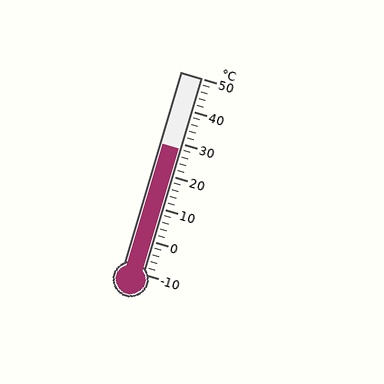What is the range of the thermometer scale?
The thermometer scale ranges from -10°C to 50°C.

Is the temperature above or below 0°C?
The temperature is above 0°C.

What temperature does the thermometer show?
The thermometer shows approximately 28°C.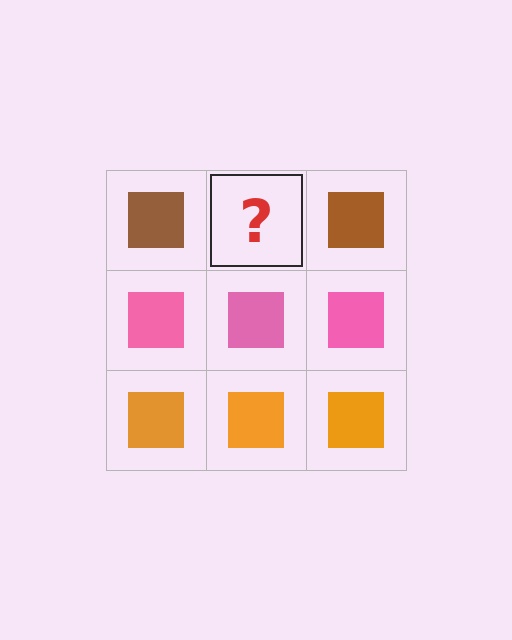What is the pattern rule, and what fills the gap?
The rule is that each row has a consistent color. The gap should be filled with a brown square.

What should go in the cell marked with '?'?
The missing cell should contain a brown square.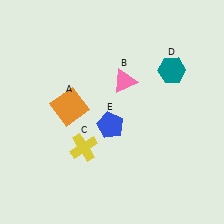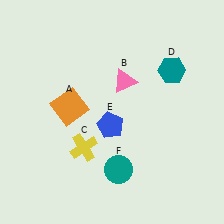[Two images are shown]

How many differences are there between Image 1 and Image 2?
There is 1 difference between the two images.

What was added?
A teal circle (F) was added in Image 2.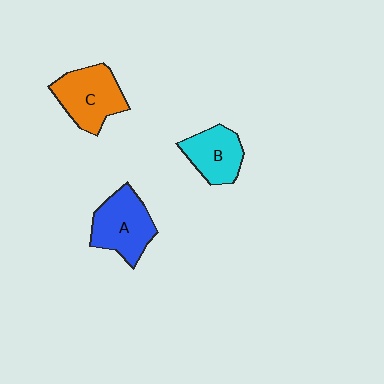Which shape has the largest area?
Shape C (orange).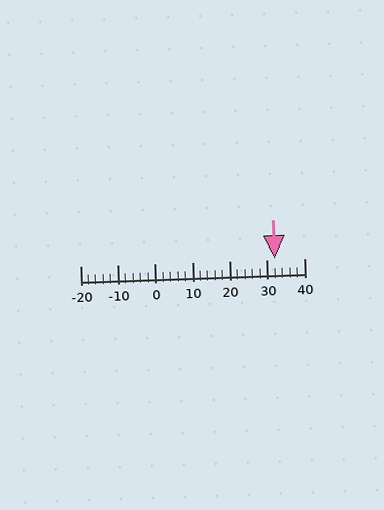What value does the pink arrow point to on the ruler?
The pink arrow points to approximately 32.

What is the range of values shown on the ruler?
The ruler shows values from -20 to 40.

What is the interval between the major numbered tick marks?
The major tick marks are spaced 10 units apart.